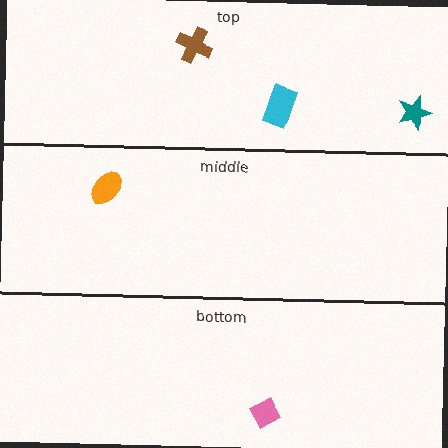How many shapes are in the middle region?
1.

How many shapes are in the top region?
3.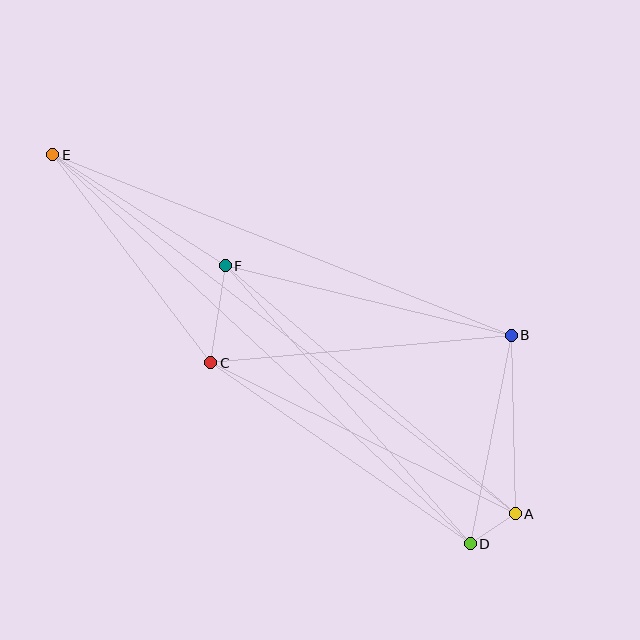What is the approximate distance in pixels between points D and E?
The distance between D and E is approximately 571 pixels.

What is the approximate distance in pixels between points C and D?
The distance between C and D is approximately 316 pixels.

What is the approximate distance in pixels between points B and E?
The distance between B and E is approximately 493 pixels.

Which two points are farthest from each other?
Points A and E are farthest from each other.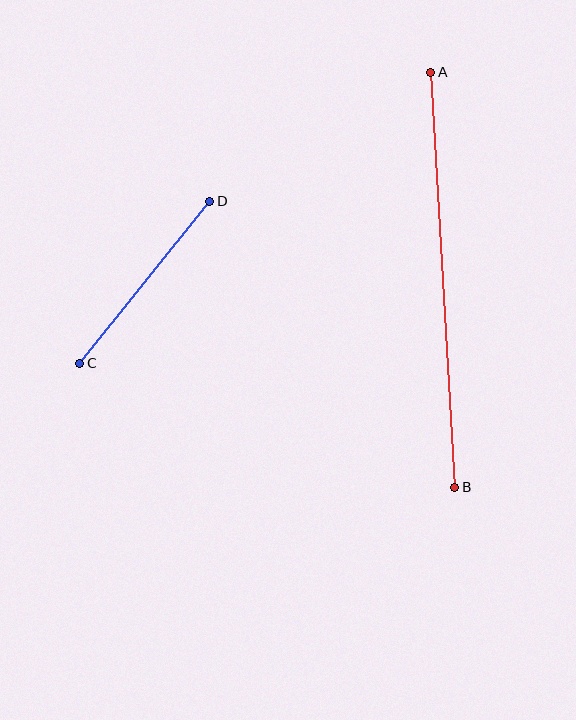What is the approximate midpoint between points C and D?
The midpoint is at approximately (145, 282) pixels.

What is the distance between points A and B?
The distance is approximately 416 pixels.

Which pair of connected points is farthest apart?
Points A and B are farthest apart.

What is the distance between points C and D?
The distance is approximately 208 pixels.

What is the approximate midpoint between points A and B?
The midpoint is at approximately (443, 280) pixels.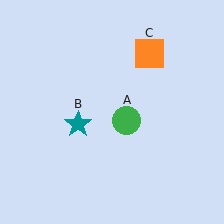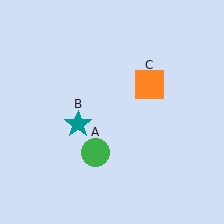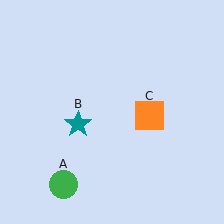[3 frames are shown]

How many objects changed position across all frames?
2 objects changed position: green circle (object A), orange square (object C).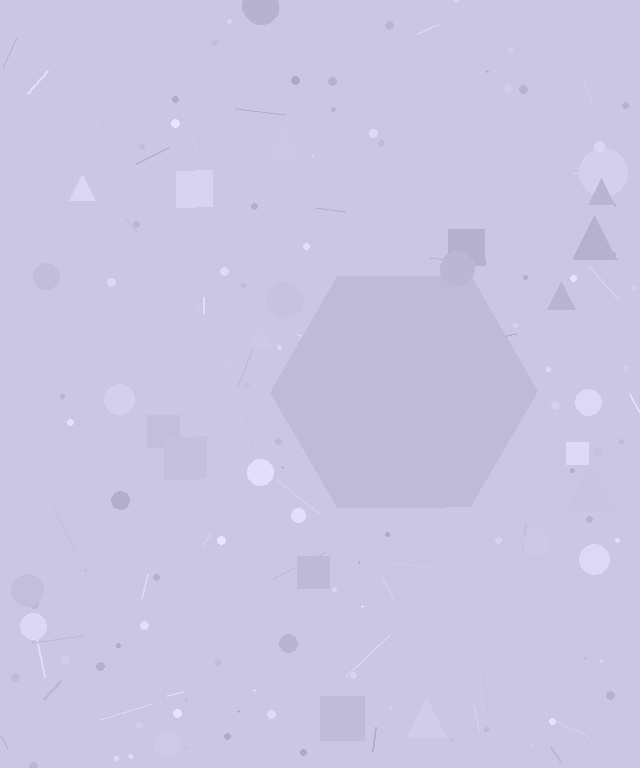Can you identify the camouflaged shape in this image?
The camouflaged shape is a hexagon.